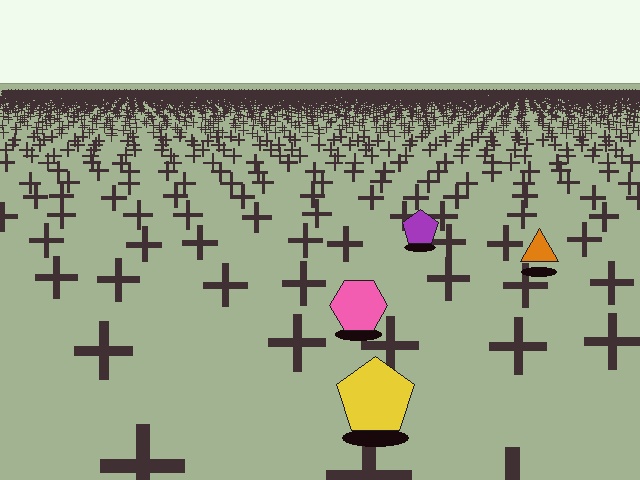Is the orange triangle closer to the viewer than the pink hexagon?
No. The pink hexagon is closer — you can tell from the texture gradient: the ground texture is coarser near it.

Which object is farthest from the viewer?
The purple pentagon is farthest from the viewer. It appears smaller and the ground texture around it is denser.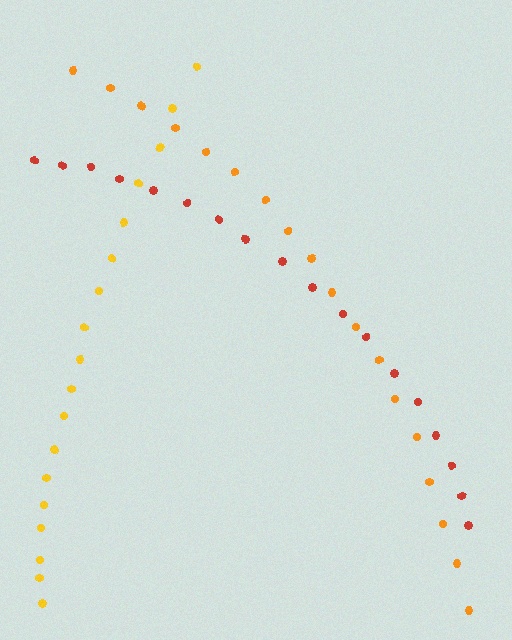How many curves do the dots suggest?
There are 3 distinct paths.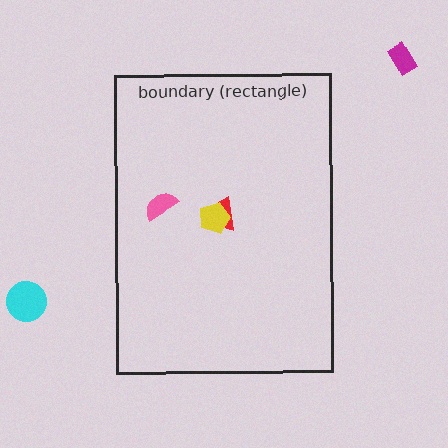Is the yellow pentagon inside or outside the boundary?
Inside.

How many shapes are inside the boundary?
3 inside, 2 outside.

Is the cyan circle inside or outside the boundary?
Outside.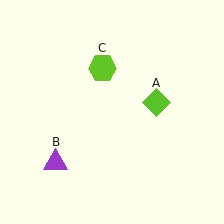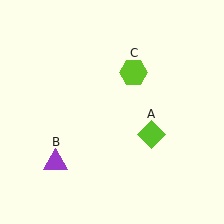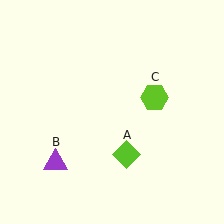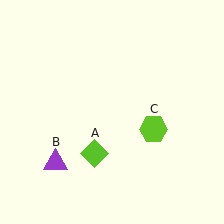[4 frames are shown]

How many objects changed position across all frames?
2 objects changed position: lime diamond (object A), lime hexagon (object C).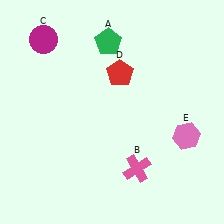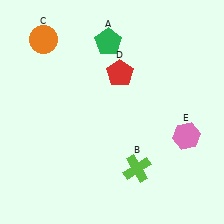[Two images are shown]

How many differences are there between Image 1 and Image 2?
There are 2 differences between the two images.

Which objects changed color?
B changed from pink to lime. C changed from magenta to orange.